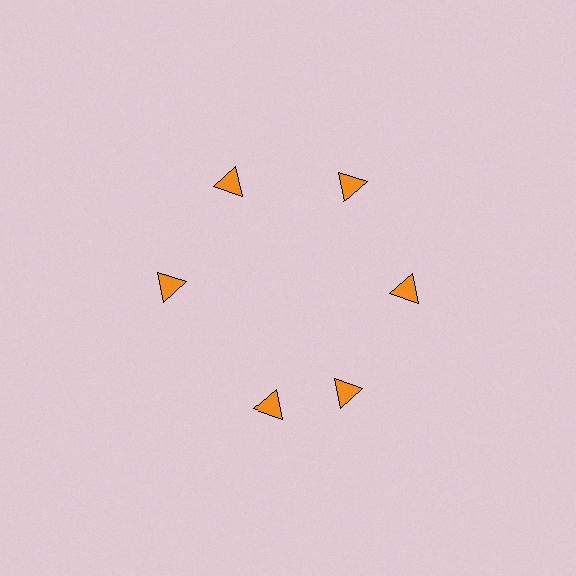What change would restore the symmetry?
The symmetry would be restored by rotating it back into even spacing with its neighbors so that all 6 triangles sit at equal angles and equal distance from the center.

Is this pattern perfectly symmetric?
No. The 6 orange triangles are arranged in a ring, but one element near the 7 o'clock position is rotated out of alignment along the ring, breaking the 6-fold rotational symmetry.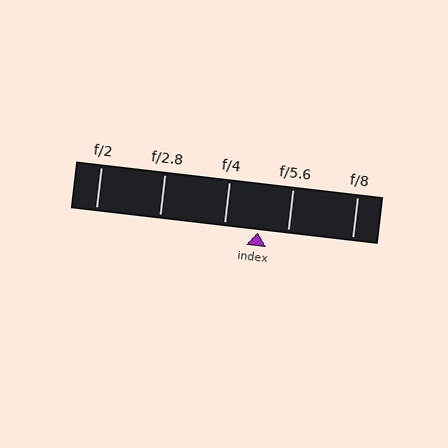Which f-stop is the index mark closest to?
The index mark is closest to f/5.6.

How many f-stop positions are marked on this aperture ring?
There are 5 f-stop positions marked.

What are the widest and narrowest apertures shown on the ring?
The widest aperture shown is f/2 and the narrowest is f/8.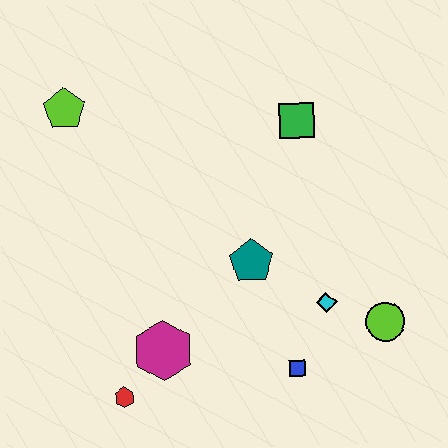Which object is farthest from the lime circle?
The lime pentagon is farthest from the lime circle.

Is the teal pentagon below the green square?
Yes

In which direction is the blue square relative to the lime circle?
The blue square is to the left of the lime circle.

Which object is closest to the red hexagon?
The magenta hexagon is closest to the red hexagon.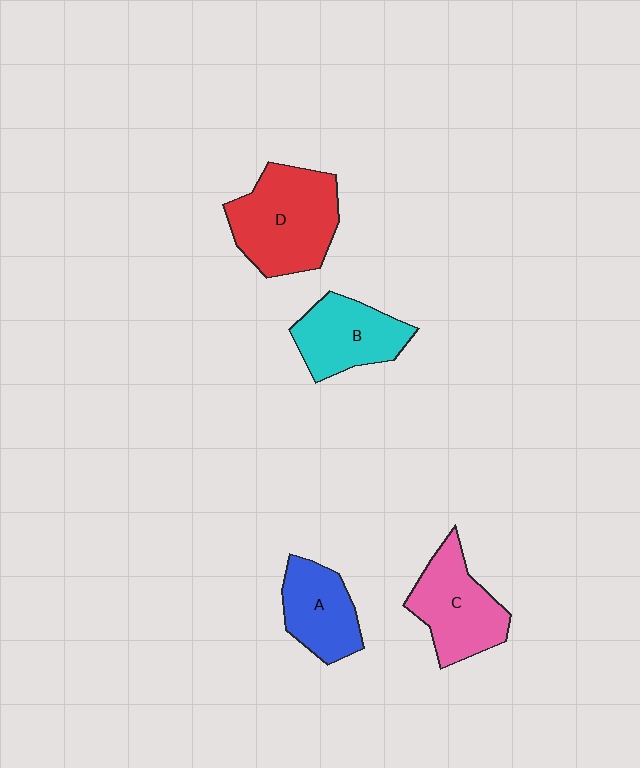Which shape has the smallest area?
Shape A (blue).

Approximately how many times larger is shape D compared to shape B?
Approximately 1.4 times.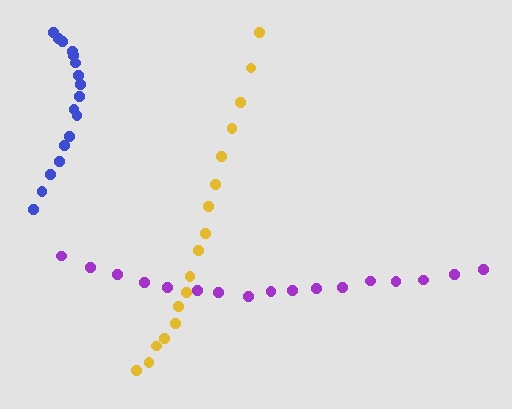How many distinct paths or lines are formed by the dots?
There are 3 distinct paths.